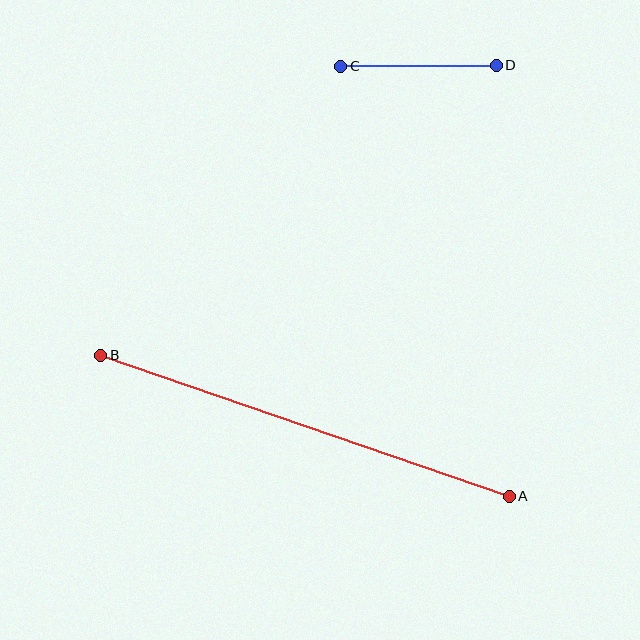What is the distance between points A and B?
The distance is approximately 433 pixels.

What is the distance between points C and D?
The distance is approximately 156 pixels.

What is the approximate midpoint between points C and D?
The midpoint is at approximately (419, 66) pixels.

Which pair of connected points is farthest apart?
Points A and B are farthest apart.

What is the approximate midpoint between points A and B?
The midpoint is at approximately (305, 426) pixels.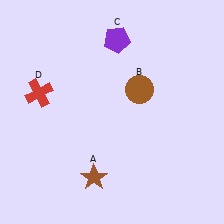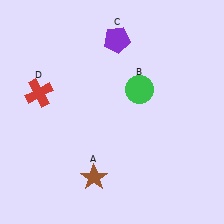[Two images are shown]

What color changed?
The circle (B) changed from brown in Image 1 to green in Image 2.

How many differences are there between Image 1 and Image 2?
There is 1 difference between the two images.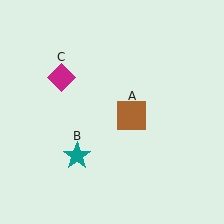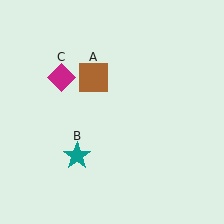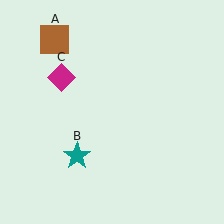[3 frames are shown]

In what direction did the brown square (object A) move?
The brown square (object A) moved up and to the left.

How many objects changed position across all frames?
1 object changed position: brown square (object A).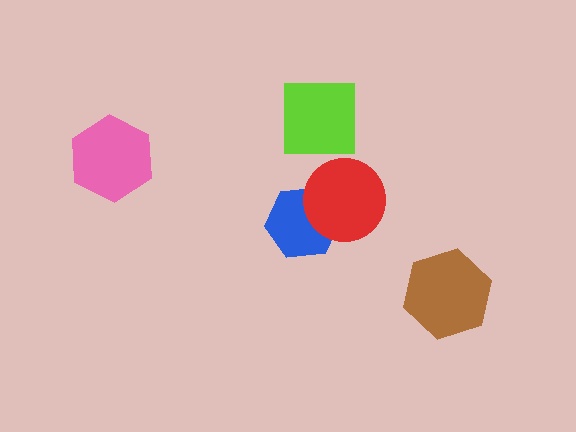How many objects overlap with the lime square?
0 objects overlap with the lime square.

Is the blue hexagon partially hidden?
Yes, it is partially covered by another shape.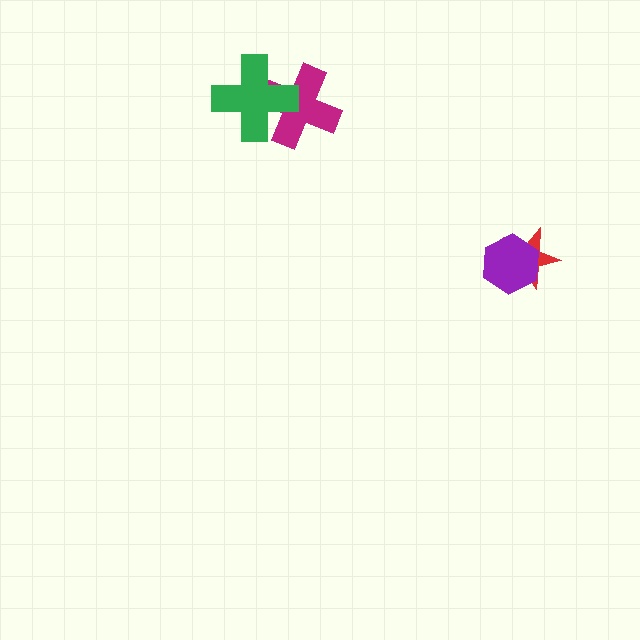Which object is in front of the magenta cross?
The green cross is in front of the magenta cross.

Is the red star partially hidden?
Yes, it is partially covered by another shape.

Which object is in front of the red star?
The purple hexagon is in front of the red star.